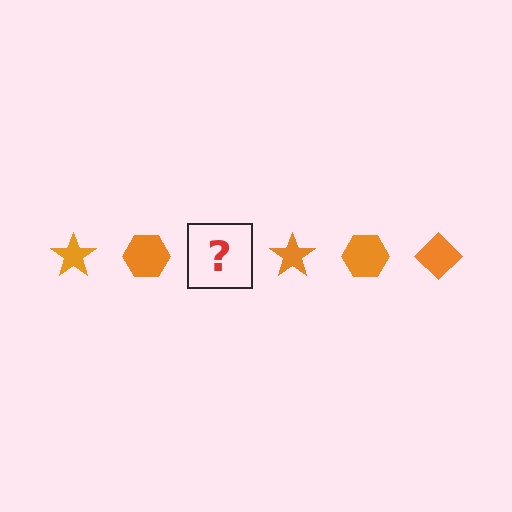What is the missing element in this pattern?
The missing element is an orange diamond.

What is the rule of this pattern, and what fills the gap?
The rule is that the pattern cycles through star, hexagon, diamond shapes in orange. The gap should be filled with an orange diamond.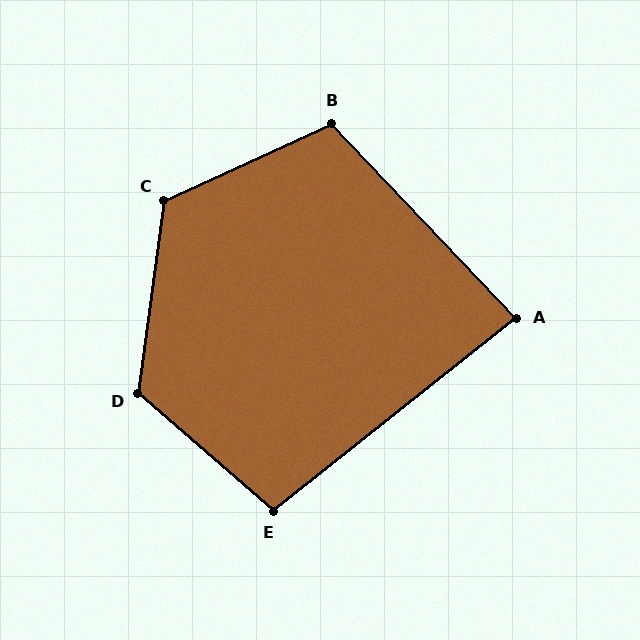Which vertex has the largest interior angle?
D, at approximately 123 degrees.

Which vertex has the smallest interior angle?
A, at approximately 85 degrees.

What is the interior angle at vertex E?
Approximately 101 degrees (obtuse).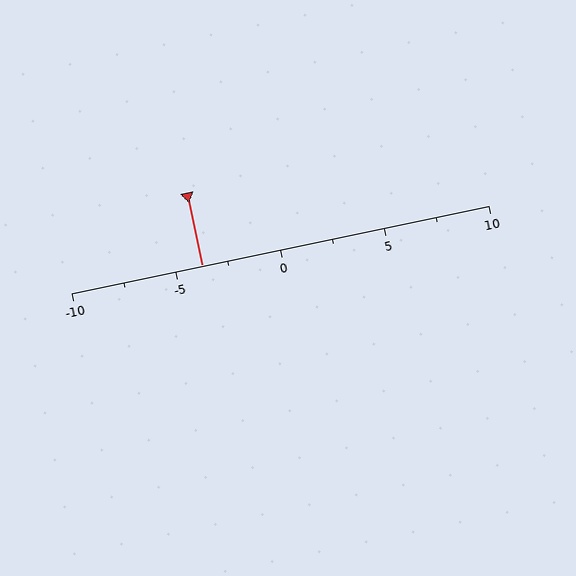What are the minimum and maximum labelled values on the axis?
The axis runs from -10 to 10.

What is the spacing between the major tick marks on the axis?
The major ticks are spaced 5 apart.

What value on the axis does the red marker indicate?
The marker indicates approximately -3.8.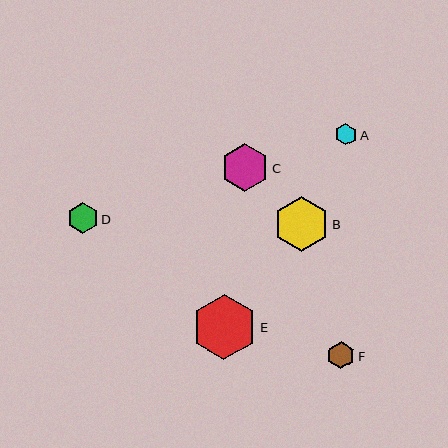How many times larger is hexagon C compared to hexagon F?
Hexagon C is approximately 1.7 times the size of hexagon F.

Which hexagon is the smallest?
Hexagon A is the smallest with a size of approximately 22 pixels.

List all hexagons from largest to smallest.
From largest to smallest: E, B, C, D, F, A.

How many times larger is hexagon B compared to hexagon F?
Hexagon B is approximately 2.0 times the size of hexagon F.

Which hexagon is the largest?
Hexagon E is the largest with a size of approximately 64 pixels.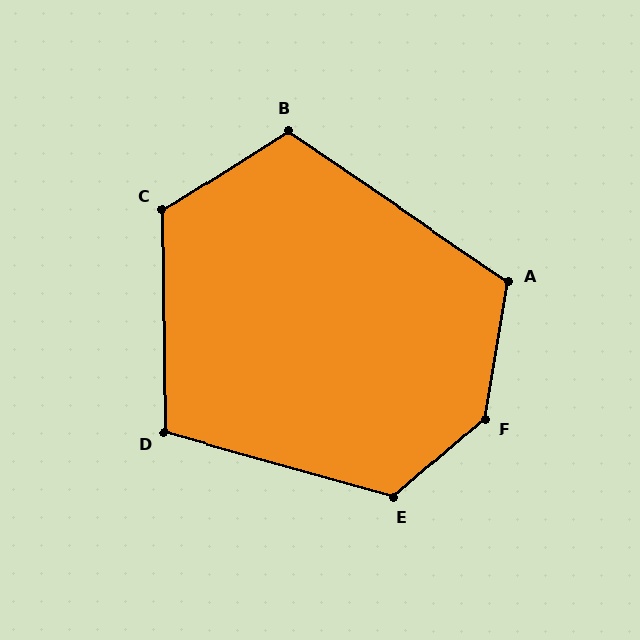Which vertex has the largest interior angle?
F, at approximately 140 degrees.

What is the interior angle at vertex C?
Approximately 122 degrees (obtuse).